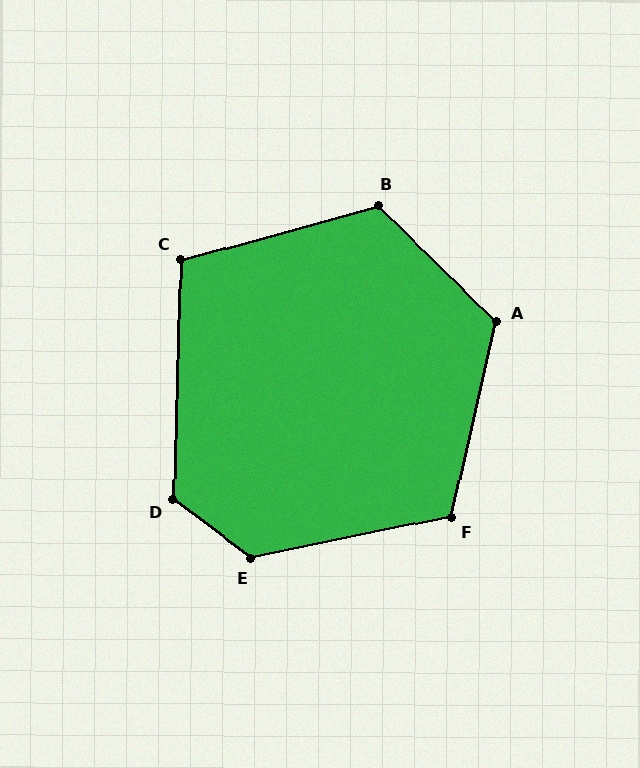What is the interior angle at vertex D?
Approximately 125 degrees (obtuse).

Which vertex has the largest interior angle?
E, at approximately 132 degrees.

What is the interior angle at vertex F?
Approximately 114 degrees (obtuse).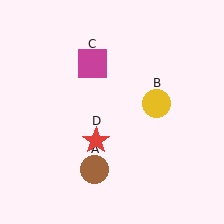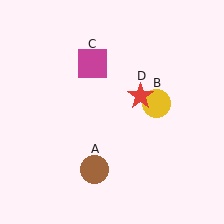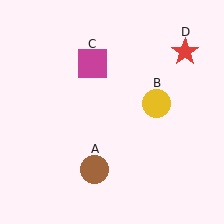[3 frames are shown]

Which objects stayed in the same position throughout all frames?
Brown circle (object A) and yellow circle (object B) and magenta square (object C) remained stationary.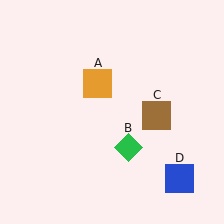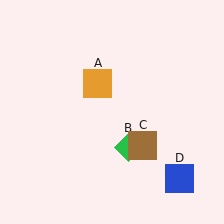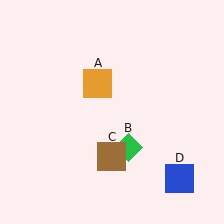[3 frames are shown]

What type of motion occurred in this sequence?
The brown square (object C) rotated clockwise around the center of the scene.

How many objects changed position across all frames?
1 object changed position: brown square (object C).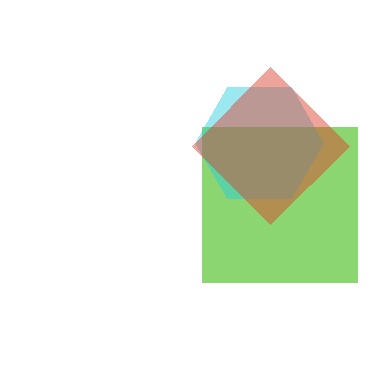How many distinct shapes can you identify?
There are 3 distinct shapes: a lime square, a cyan hexagon, a red diamond.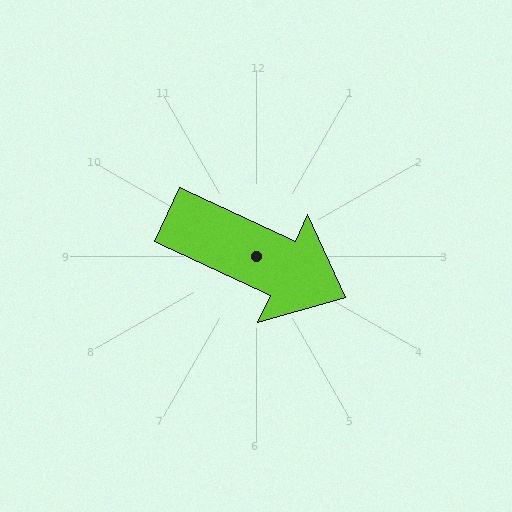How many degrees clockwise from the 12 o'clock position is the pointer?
Approximately 115 degrees.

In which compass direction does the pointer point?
Southeast.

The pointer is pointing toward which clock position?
Roughly 4 o'clock.